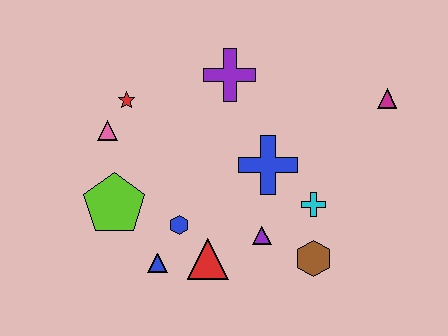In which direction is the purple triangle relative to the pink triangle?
The purple triangle is to the right of the pink triangle.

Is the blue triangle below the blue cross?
Yes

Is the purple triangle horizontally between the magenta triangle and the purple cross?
Yes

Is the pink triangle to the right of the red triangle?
No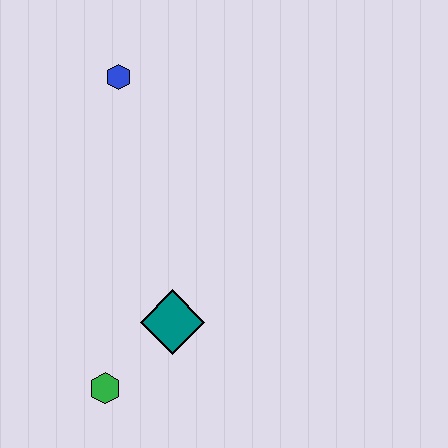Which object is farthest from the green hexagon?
The blue hexagon is farthest from the green hexagon.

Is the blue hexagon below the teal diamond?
No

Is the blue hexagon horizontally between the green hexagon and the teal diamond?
Yes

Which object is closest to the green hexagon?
The teal diamond is closest to the green hexagon.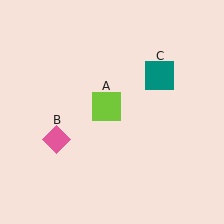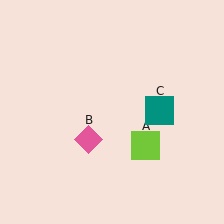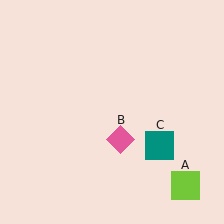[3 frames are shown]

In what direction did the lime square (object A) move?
The lime square (object A) moved down and to the right.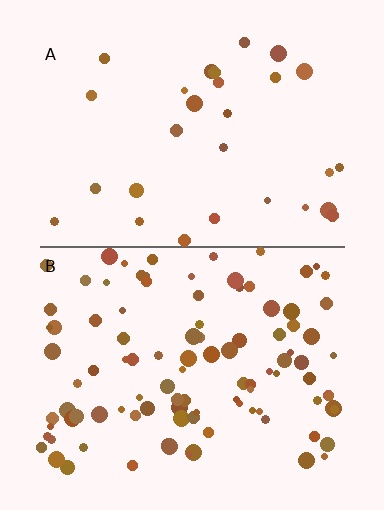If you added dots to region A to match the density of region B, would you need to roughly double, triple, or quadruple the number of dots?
Approximately quadruple.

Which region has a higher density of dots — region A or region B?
B (the bottom).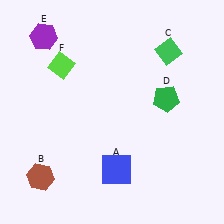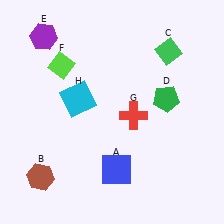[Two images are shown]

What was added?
A red cross (G), a cyan square (H) were added in Image 2.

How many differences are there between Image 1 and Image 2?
There are 2 differences between the two images.